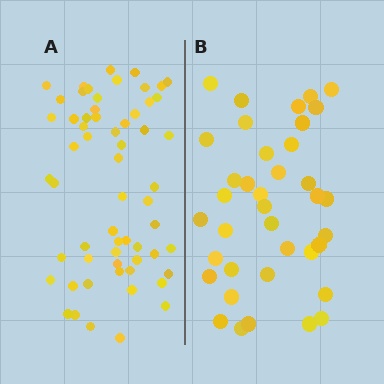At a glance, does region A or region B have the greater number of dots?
Region A (the left region) has more dots.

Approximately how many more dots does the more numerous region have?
Region A has approximately 20 more dots than region B.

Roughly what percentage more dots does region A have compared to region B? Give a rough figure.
About 60% more.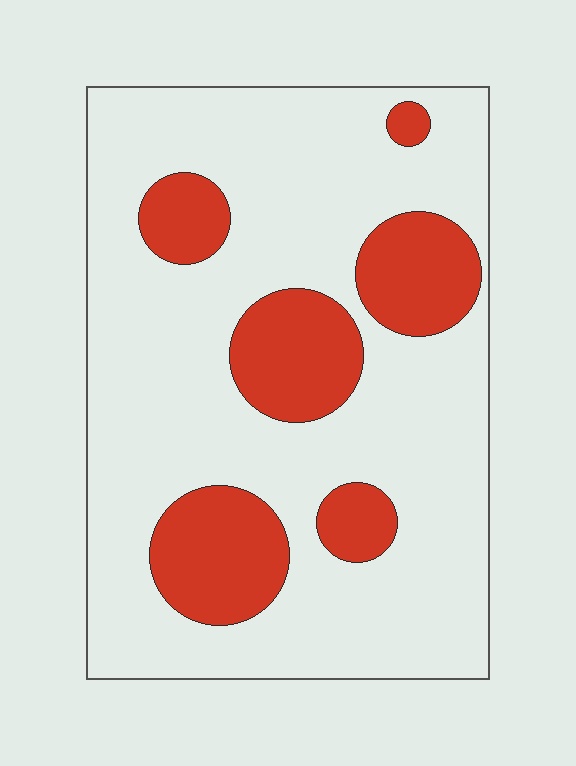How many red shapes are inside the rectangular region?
6.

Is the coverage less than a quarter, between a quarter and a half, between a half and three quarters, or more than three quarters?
Less than a quarter.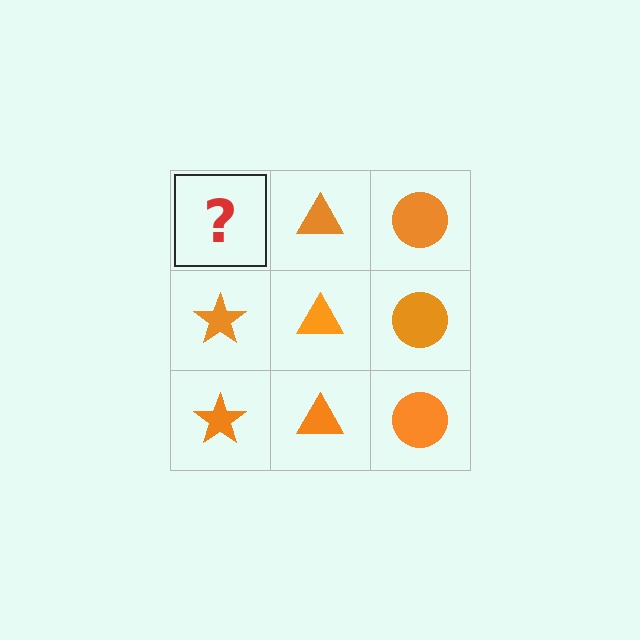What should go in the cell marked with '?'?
The missing cell should contain an orange star.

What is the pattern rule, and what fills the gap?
The rule is that each column has a consistent shape. The gap should be filled with an orange star.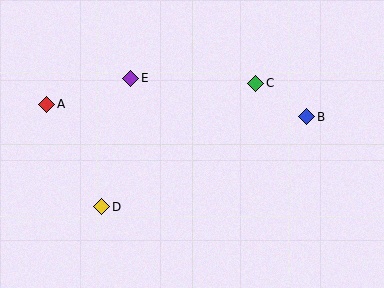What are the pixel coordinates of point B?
Point B is at (307, 117).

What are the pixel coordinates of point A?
Point A is at (47, 104).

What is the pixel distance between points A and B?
The distance between A and B is 260 pixels.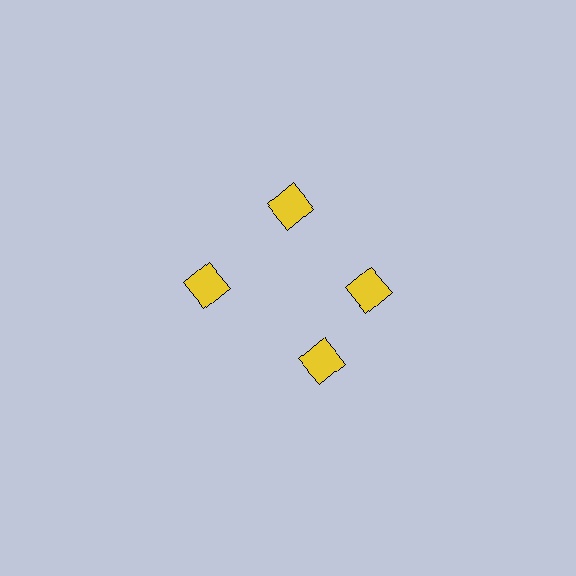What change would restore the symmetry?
The symmetry would be restored by rotating it back into even spacing with its neighbors so that all 4 squares sit at equal angles and equal distance from the center.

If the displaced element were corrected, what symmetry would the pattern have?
It would have 4-fold rotational symmetry — the pattern would map onto itself every 90 degrees.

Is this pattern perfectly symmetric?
No. The 4 yellow squares are arranged in a ring, but one element near the 6 o'clock position is rotated out of alignment along the ring, breaking the 4-fold rotational symmetry.